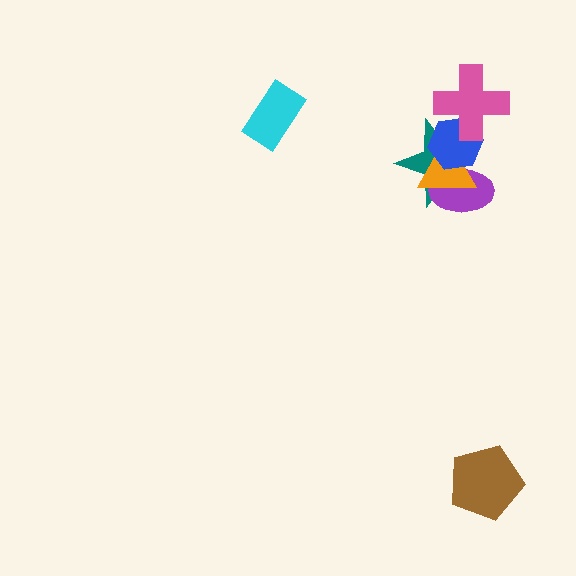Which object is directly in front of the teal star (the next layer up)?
The purple ellipse is directly in front of the teal star.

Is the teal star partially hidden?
Yes, it is partially covered by another shape.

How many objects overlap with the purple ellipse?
3 objects overlap with the purple ellipse.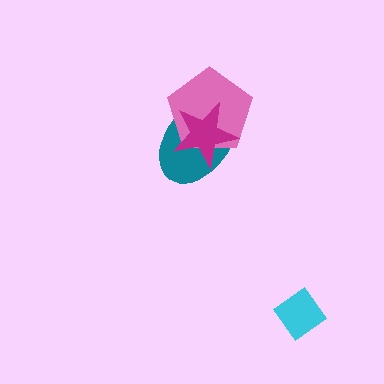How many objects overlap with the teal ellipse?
2 objects overlap with the teal ellipse.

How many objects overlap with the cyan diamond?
0 objects overlap with the cyan diamond.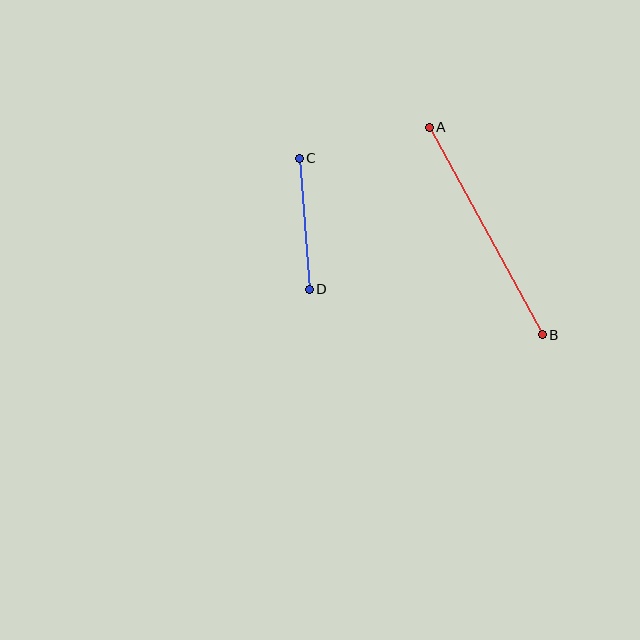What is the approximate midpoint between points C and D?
The midpoint is at approximately (304, 224) pixels.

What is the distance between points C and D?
The distance is approximately 131 pixels.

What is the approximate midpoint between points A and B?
The midpoint is at approximately (486, 231) pixels.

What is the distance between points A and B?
The distance is approximately 236 pixels.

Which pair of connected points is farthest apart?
Points A and B are farthest apart.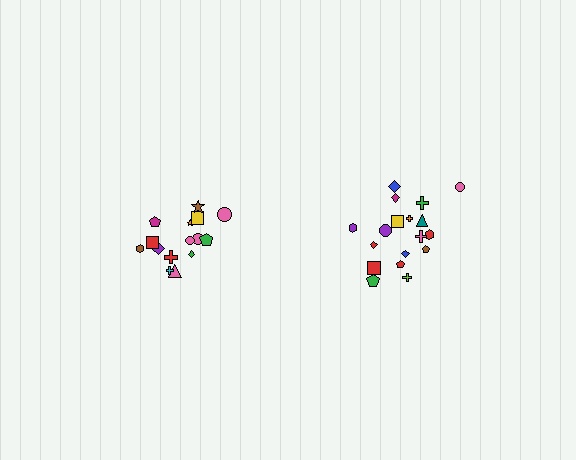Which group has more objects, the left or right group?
The right group.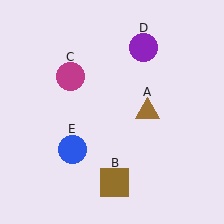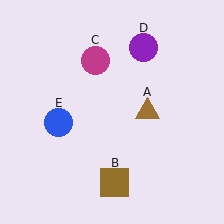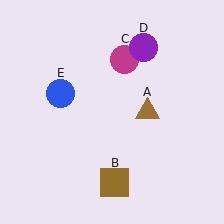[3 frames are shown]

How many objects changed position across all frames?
2 objects changed position: magenta circle (object C), blue circle (object E).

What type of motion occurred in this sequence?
The magenta circle (object C), blue circle (object E) rotated clockwise around the center of the scene.